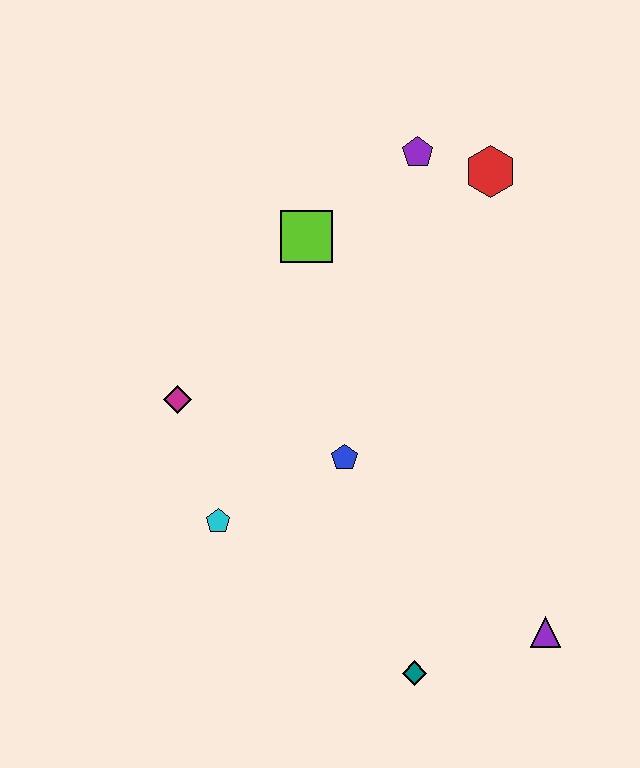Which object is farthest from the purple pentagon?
The teal diamond is farthest from the purple pentagon.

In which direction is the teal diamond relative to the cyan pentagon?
The teal diamond is to the right of the cyan pentagon.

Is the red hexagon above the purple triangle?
Yes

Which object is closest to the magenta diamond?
The cyan pentagon is closest to the magenta diamond.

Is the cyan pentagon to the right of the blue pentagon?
No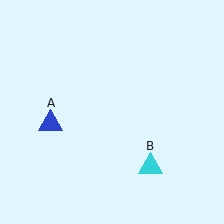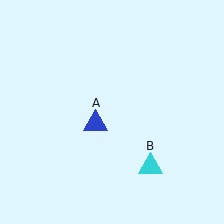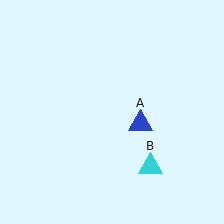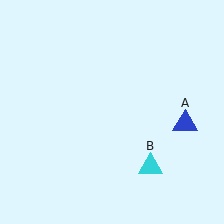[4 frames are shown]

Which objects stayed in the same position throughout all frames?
Cyan triangle (object B) remained stationary.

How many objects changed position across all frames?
1 object changed position: blue triangle (object A).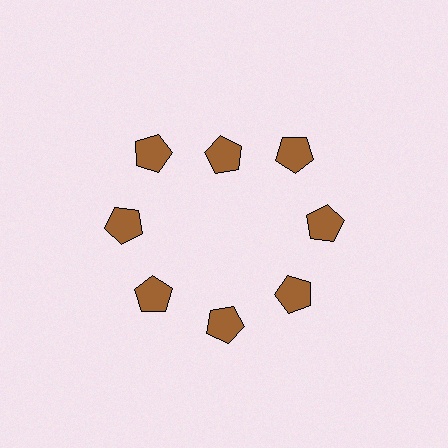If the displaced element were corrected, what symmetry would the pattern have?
It would have 8-fold rotational symmetry — the pattern would map onto itself every 45 degrees.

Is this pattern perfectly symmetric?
No. The 8 brown pentagons are arranged in a ring, but one element near the 12 o'clock position is pulled inward toward the center, breaking the 8-fold rotational symmetry.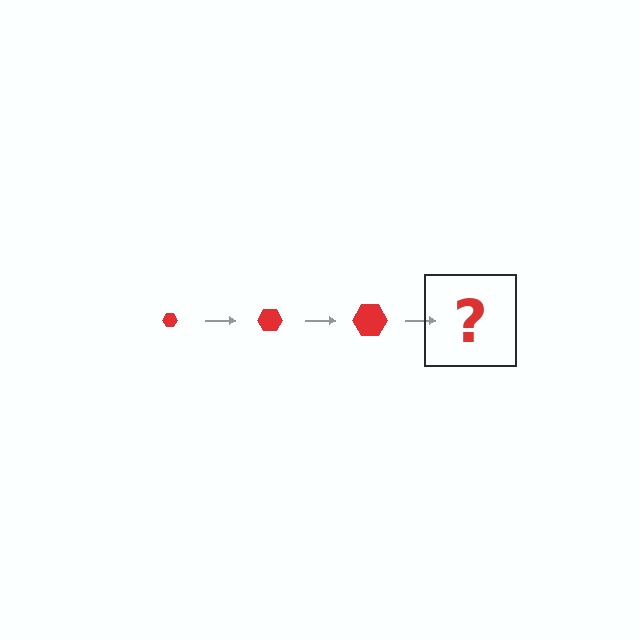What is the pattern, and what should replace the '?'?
The pattern is that the hexagon gets progressively larger each step. The '?' should be a red hexagon, larger than the previous one.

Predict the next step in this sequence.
The next step is a red hexagon, larger than the previous one.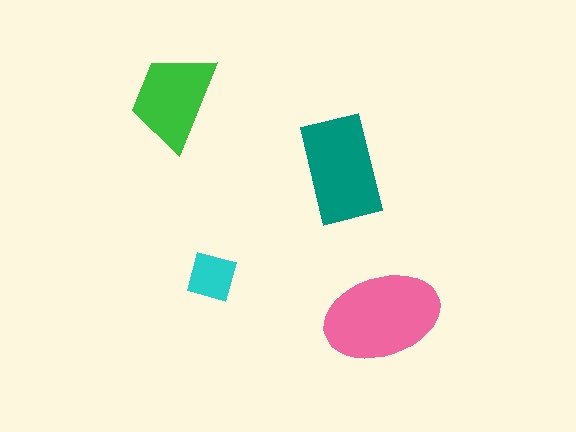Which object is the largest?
The pink ellipse.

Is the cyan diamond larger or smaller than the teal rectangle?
Smaller.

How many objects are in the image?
There are 4 objects in the image.